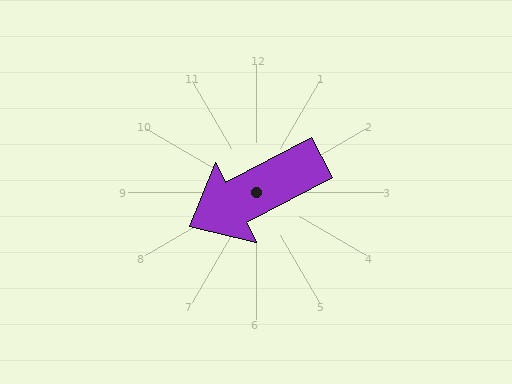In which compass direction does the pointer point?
Southwest.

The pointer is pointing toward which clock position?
Roughly 8 o'clock.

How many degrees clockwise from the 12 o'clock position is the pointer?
Approximately 242 degrees.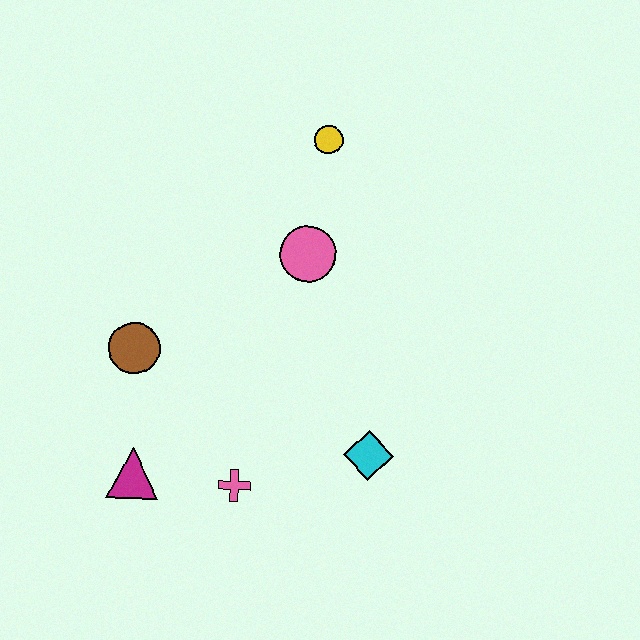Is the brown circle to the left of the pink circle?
Yes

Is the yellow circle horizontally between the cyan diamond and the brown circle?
Yes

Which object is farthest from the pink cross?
The yellow circle is farthest from the pink cross.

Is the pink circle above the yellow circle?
No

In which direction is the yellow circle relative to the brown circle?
The yellow circle is above the brown circle.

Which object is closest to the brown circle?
The magenta triangle is closest to the brown circle.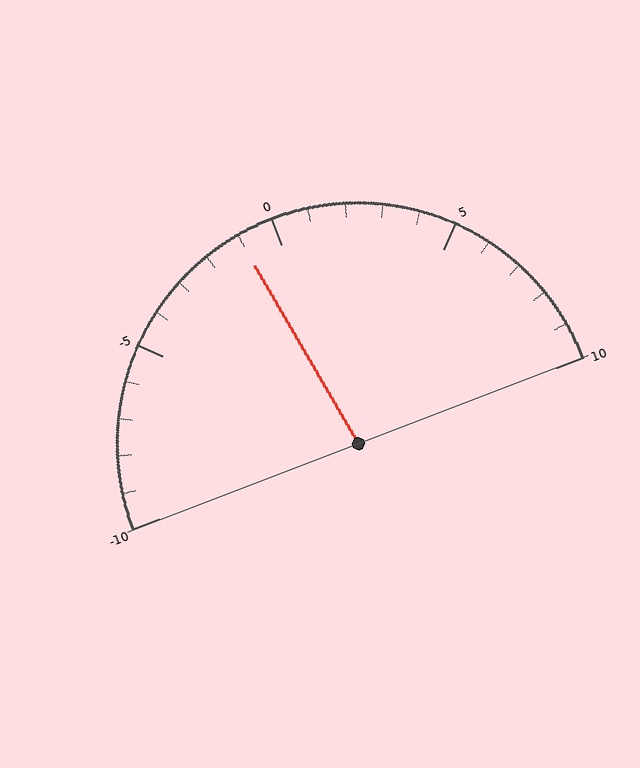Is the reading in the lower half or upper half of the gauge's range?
The reading is in the lower half of the range (-10 to 10).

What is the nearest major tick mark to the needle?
The nearest major tick mark is 0.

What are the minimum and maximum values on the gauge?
The gauge ranges from -10 to 10.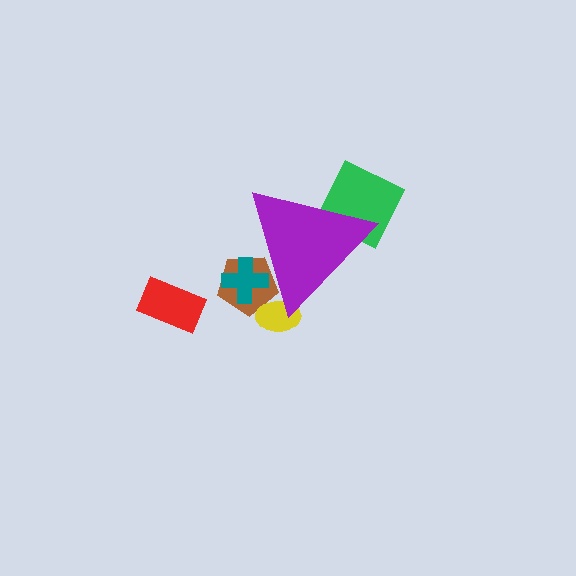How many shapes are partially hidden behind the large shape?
4 shapes are partially hidden.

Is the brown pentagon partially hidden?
Yes, the brown pentagon is partially hidden behind the purple triangle.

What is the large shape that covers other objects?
A purple triangle.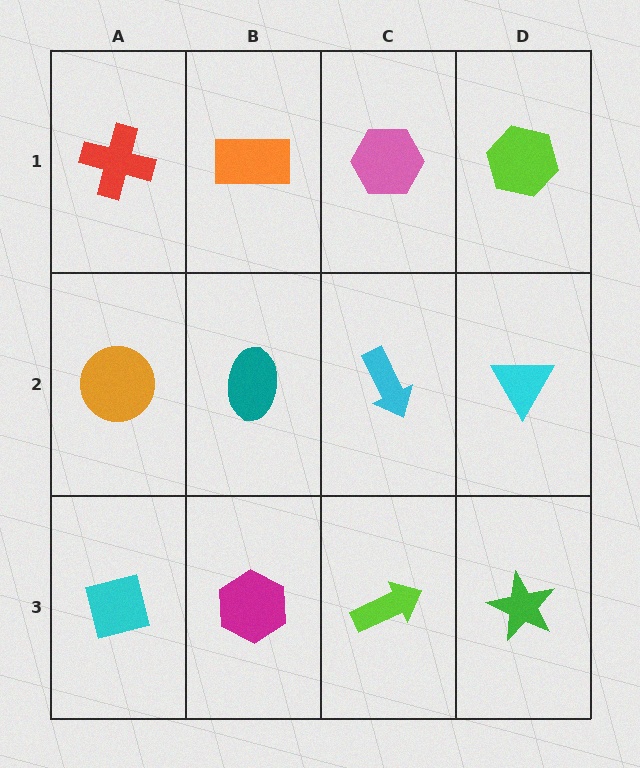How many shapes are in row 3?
4 shapes.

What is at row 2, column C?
A cyan arrow.